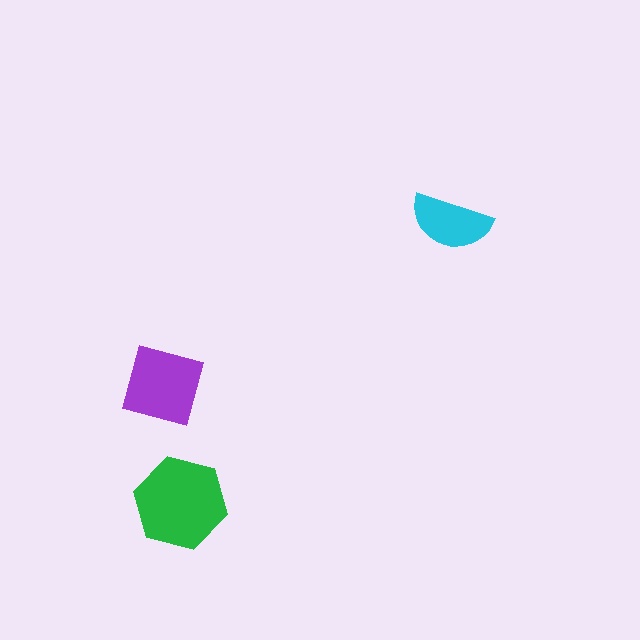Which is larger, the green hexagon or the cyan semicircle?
The green hexagon.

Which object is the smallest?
The cyan semicircle.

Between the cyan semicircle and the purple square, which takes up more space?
The purple square.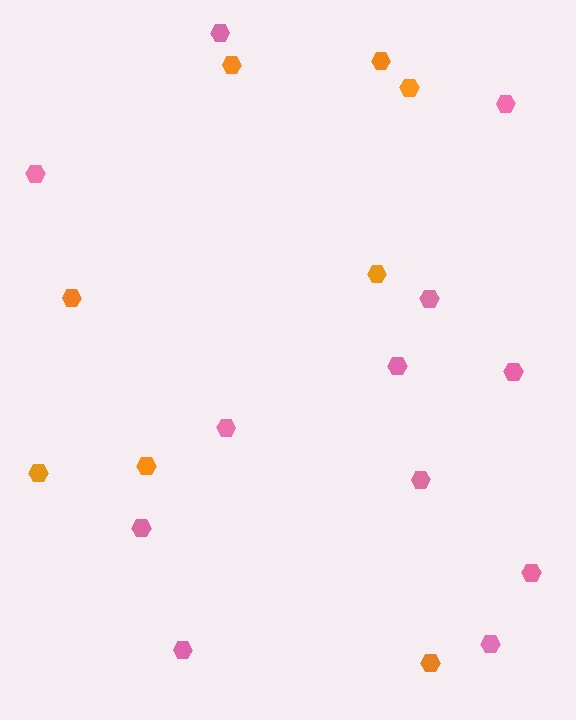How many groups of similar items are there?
There are 2 groups: one group of orange hexagons (8) and one group of pink hexagons (12).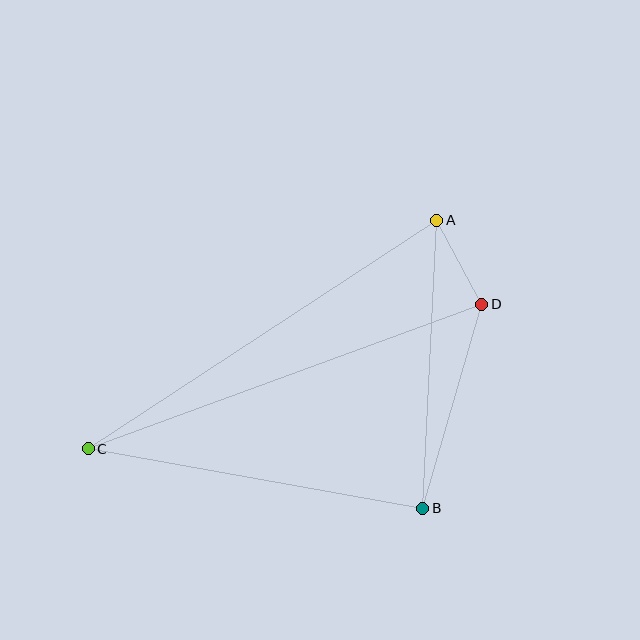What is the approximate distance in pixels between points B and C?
The distance between B and C is approximately 340 pixels.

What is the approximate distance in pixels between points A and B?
The distance between A and B is approximately 288 pixels.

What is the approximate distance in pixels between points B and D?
The distance between B and D is approximately 212 pixels.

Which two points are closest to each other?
Points A and D are closest to each other.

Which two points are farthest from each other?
Points C and D are farthest from each other.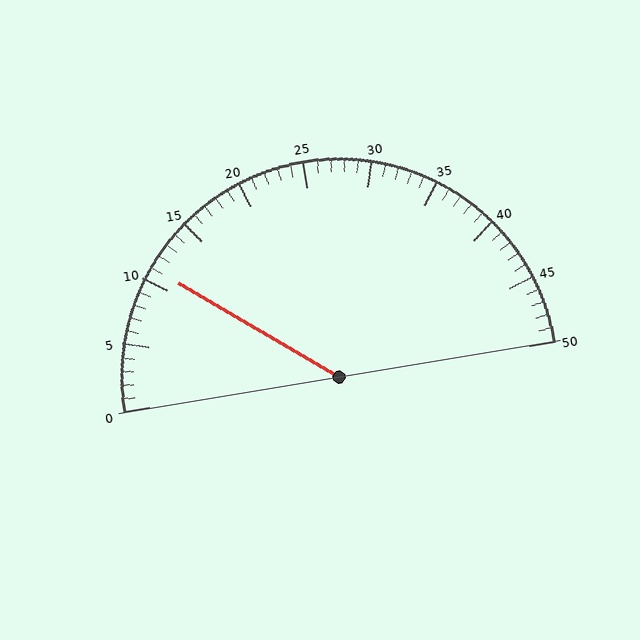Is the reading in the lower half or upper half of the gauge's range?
The reading is in the lower half of the range (0 to 50).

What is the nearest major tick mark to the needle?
The nearest major tick mark is 10.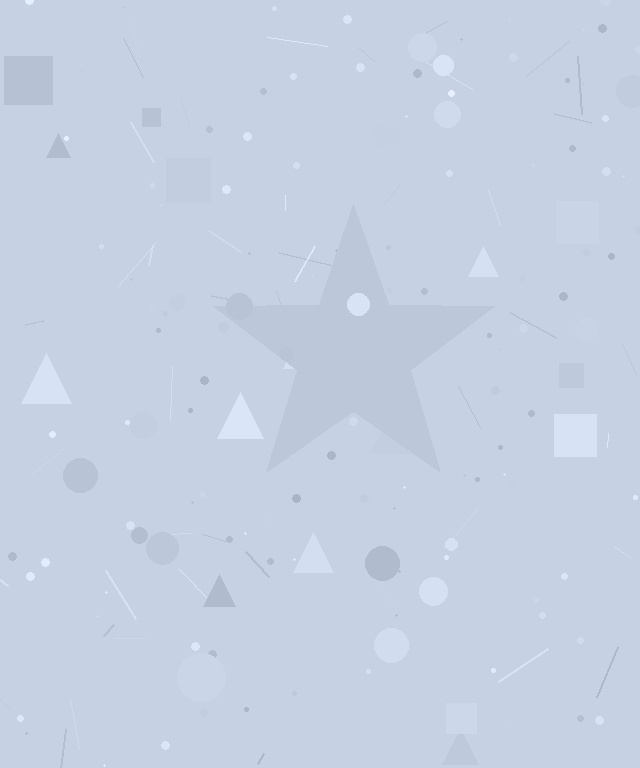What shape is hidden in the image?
A star is hidden in the image.